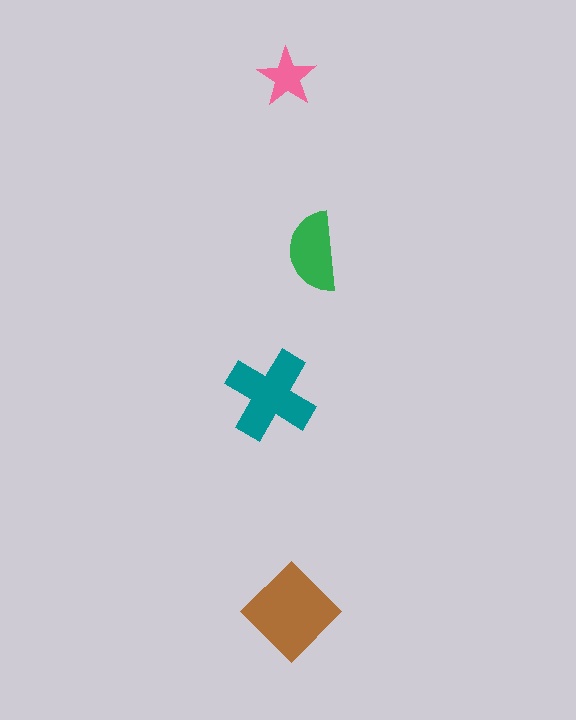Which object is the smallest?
The pink star.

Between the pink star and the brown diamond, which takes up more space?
The brown diamond.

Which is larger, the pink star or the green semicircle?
The green semicircle.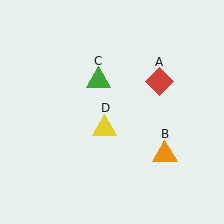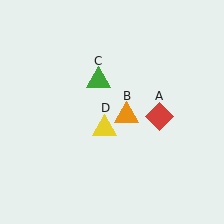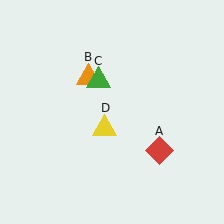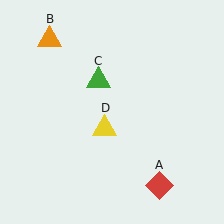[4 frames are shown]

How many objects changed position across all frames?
2 objects changed position: red diamond (object A), orange triangle (object B).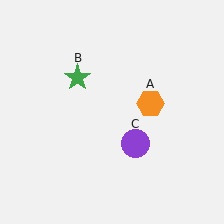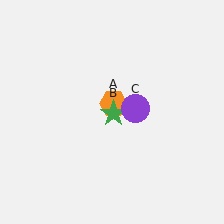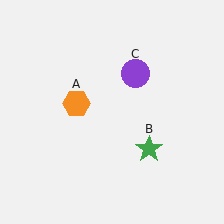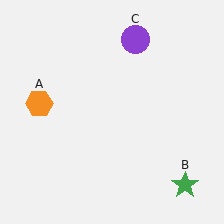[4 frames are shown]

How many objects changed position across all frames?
3 objects changed position: orange hexagon (object A), green star (object B), purple circle (object C).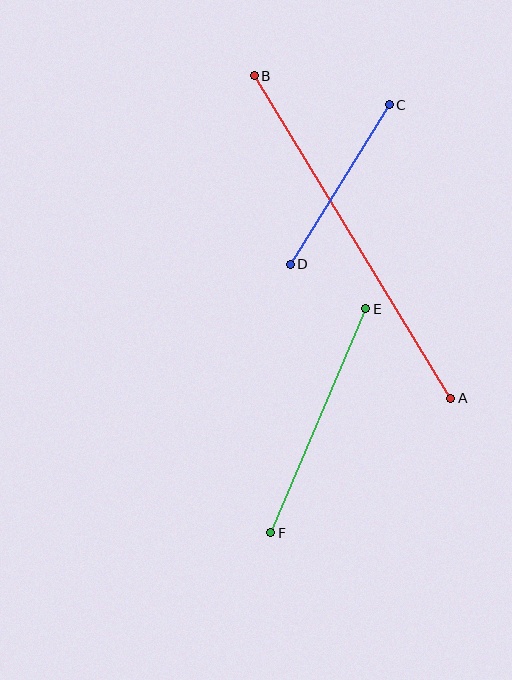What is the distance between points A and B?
The distance is approximately 377 pixels.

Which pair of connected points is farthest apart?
Points A and B are farthest apart.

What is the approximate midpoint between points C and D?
The midpoint is at approximately (340, 184) pixels.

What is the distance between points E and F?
The distance is approximately 244 pixels.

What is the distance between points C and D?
The distance is approximately 187 pixels.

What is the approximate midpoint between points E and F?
The midpoint is at approximately (318, 421) pixels.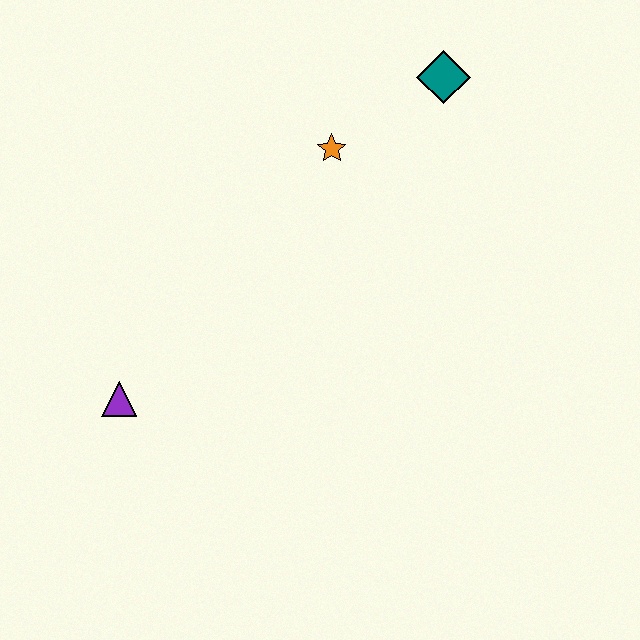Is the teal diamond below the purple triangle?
No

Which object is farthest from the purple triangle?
The teal diamond is farthest from the purple triangle.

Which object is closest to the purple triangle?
The orange star is closest to the purple triangle.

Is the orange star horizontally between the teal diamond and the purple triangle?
Yes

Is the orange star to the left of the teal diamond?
Yes